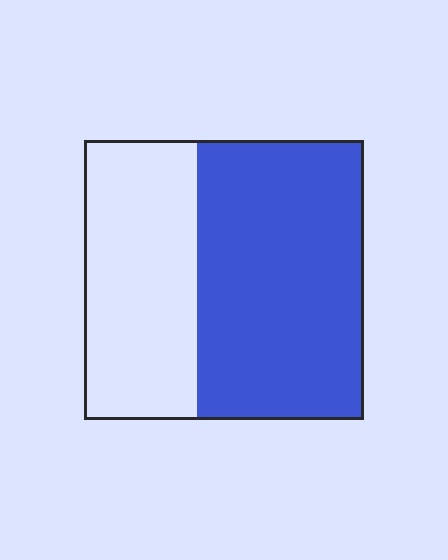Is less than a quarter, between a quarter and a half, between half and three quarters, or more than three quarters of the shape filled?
Between half and three quarters.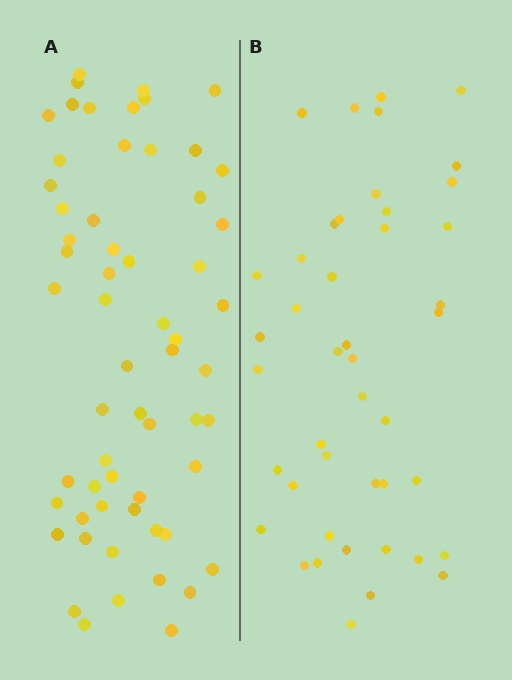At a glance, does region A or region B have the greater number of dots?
Region A (the left region) has more dots.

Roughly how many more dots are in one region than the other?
Region A has approximately 15 more dots than region B.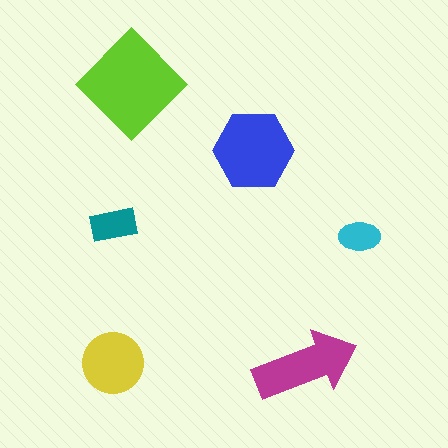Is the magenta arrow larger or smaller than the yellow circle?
Larger.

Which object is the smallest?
The cyan ellipse.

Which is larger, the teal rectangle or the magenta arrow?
The magenta arrow.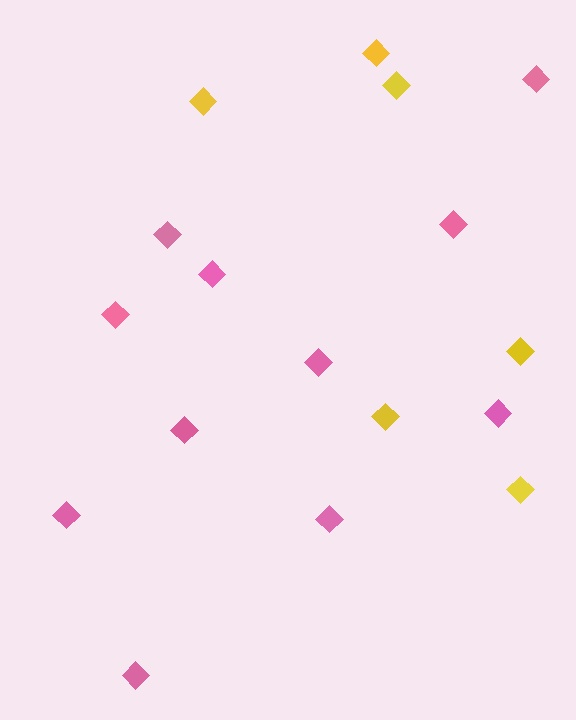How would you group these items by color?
There are 2 groups: one group of yellow diamonds (6) and one group of pink diamonds (11).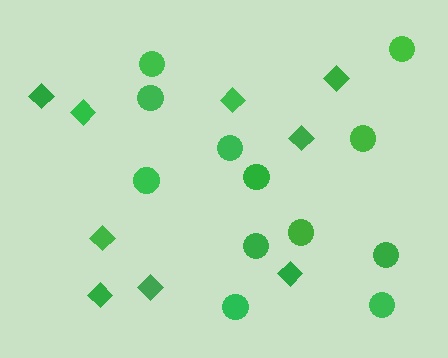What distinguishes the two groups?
There are 2 groups: one group of diamonds (9) and one group of circles (12).